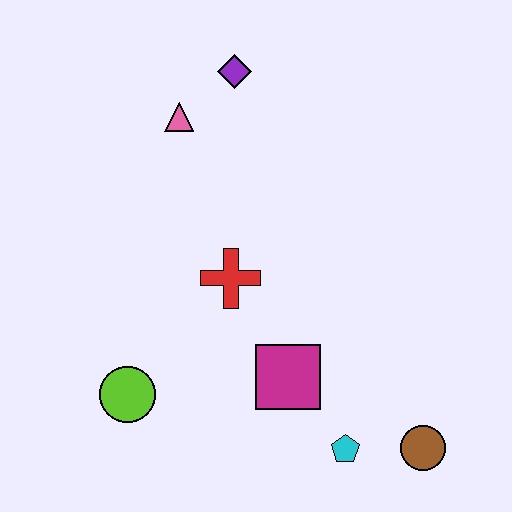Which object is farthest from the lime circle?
The purple diamond is farthest from the lime circle.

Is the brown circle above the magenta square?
No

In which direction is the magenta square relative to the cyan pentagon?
The magenta square is above the cyan pentagon.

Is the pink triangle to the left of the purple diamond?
Yes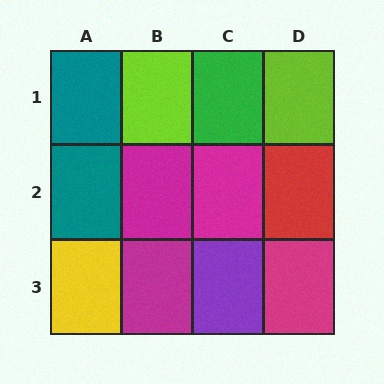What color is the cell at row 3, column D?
Magenta.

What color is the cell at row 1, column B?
Lime.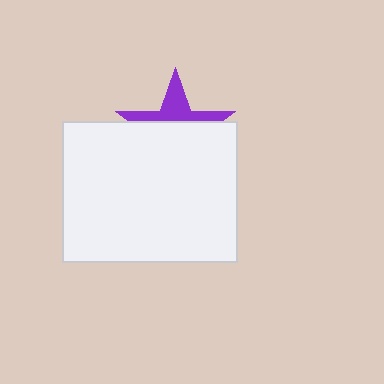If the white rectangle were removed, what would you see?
You would see the complete purple star.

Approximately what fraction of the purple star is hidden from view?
Roughly 63% of the purple star is hidden behind the white rectangle.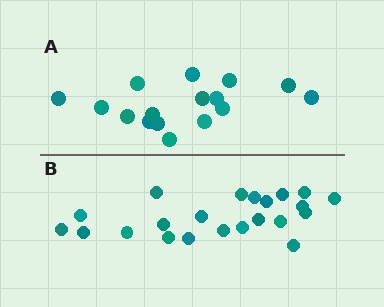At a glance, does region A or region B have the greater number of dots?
Region B (the bottom region) has more dots.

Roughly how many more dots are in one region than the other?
Region B has about 6 more dots than region A.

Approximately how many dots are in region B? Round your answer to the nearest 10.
About 20 dots. (The exact count is 22, which rounds to 20.)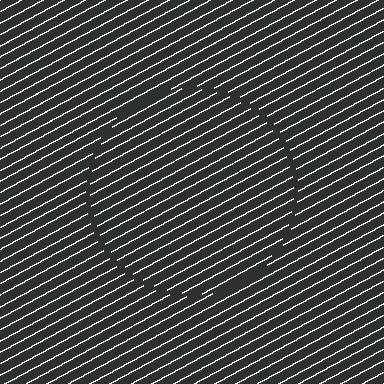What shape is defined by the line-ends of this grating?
An illusory circle. The interior of the shape contains the same grating, shifted by half a period — the contour is defined by the phase discontinuity where line-ends from the inner and outer gratings abut.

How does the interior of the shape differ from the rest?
The interior of the shape contains the same grating, shifted by half a period — the contour is defined by the phase discontinuity where line-ends from the inner and outer gratings abut.